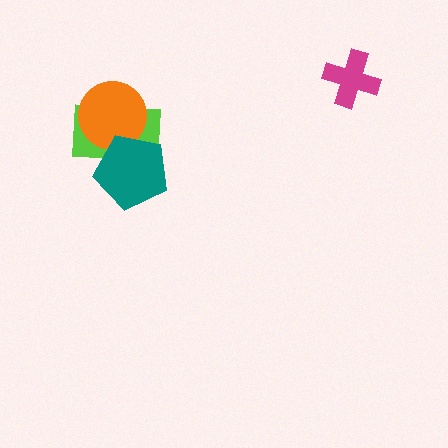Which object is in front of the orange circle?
The teal pentagon is in front of the orange circle.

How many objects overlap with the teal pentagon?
2 objects overlap with the teal pentagon.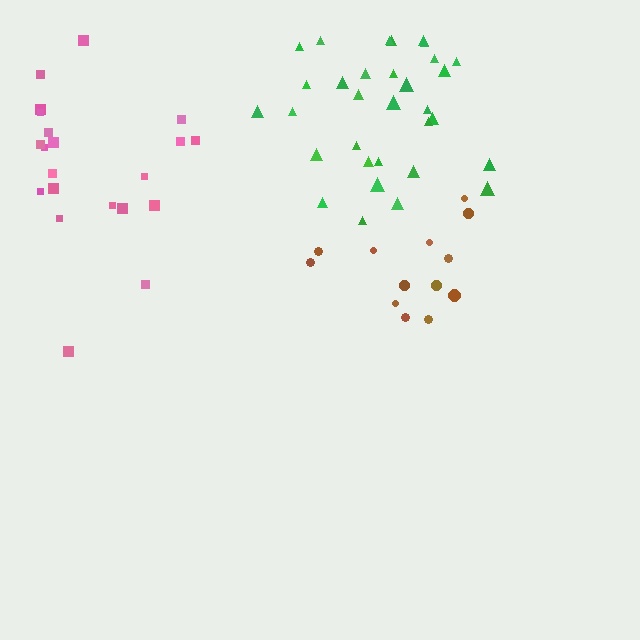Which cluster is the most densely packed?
Green.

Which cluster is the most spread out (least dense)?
Brown.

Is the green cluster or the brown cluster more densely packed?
Green.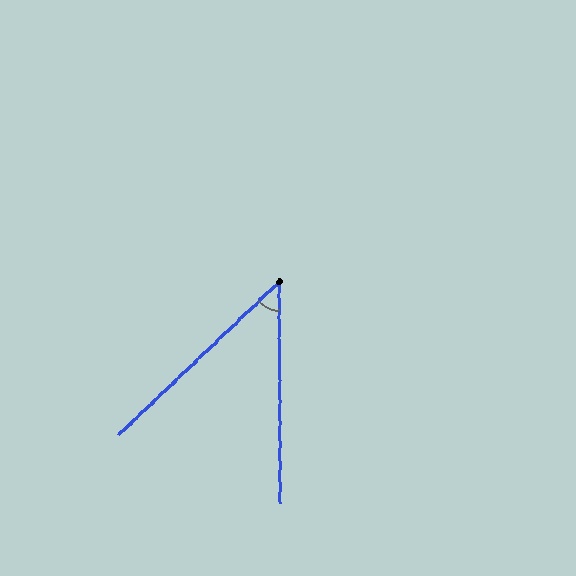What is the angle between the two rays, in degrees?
Approximately 47 degrees.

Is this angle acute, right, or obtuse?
It is acute.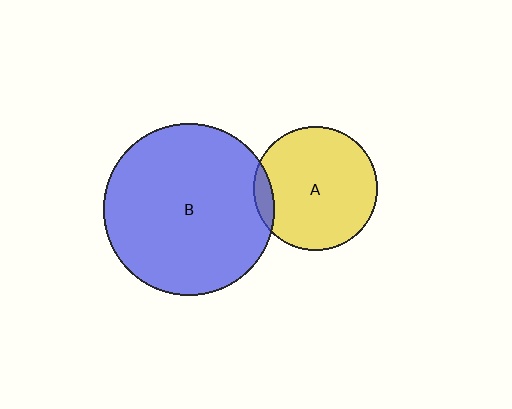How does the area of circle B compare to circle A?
Approximately 1.9 times.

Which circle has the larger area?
Circle B (blue).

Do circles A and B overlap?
Yes.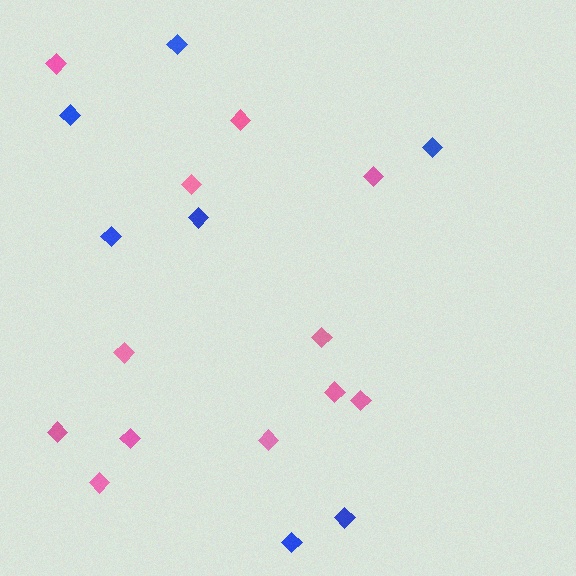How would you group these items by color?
There are 2 groups: one group of pink diamonds (12) and one group of blue diamonds (7).